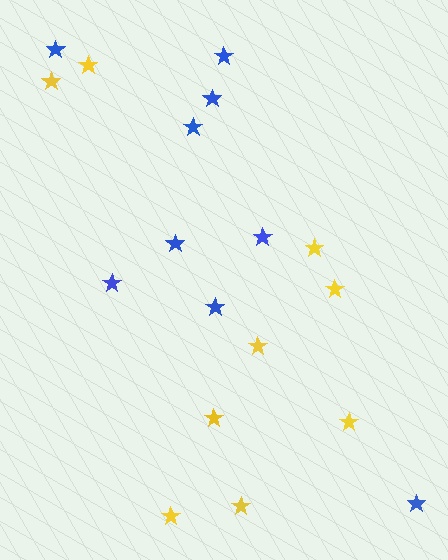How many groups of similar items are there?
There are 2 groups: one group of yellow stars (9) and one group of blue stars (9).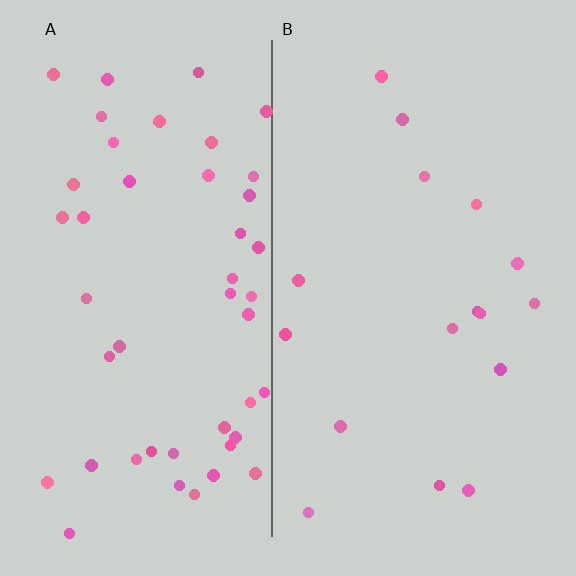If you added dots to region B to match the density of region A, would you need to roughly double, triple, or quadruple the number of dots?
Approximately triple.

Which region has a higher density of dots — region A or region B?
A (the left).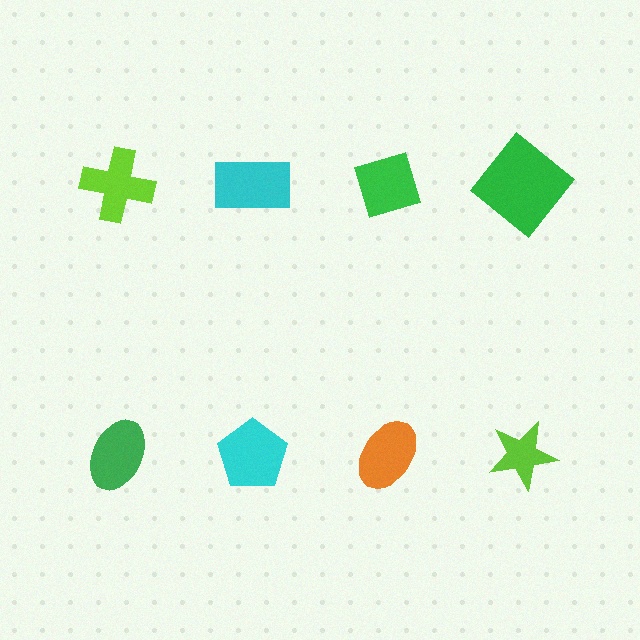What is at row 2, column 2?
A cyan pentagon.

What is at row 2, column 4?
A lime star.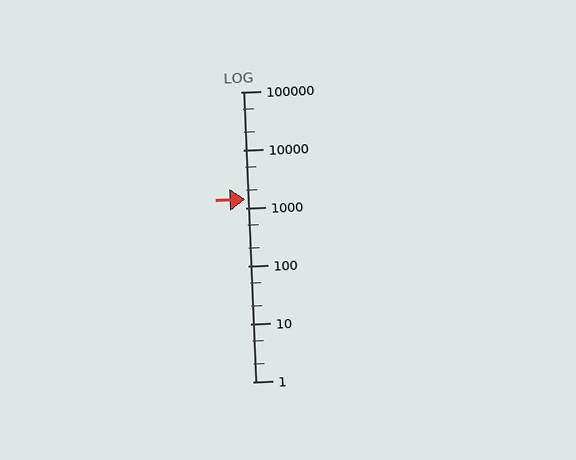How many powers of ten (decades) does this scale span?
The scale spans 5 decades, from 1 to 100000.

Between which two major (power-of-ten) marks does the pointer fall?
The pointer is between 1000 and 10000.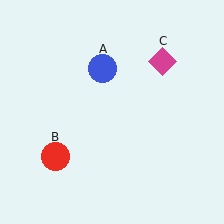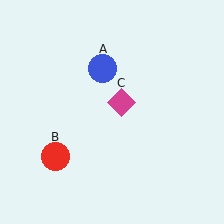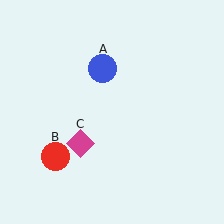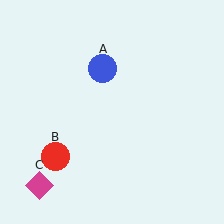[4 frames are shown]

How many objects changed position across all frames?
1 object changed position: magenta diamond (object C).